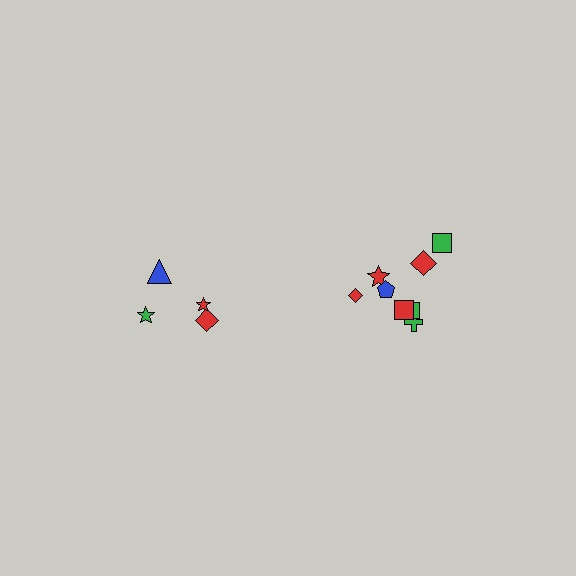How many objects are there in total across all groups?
There are 12 objects.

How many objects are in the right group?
There are 8 objects.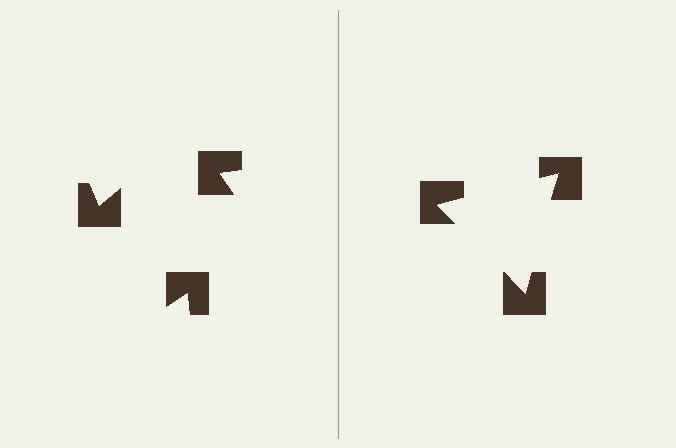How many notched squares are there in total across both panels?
6 — 3 on each side.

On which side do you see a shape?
An illusory triangle appears on the right side. On the left side the wedge cuts are rotated, so no coherent shape forms.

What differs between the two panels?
The notched squares are positioned identically on both sides; only the wedge orientations differ. On the right they align to a triangle; on the left they are misaligned.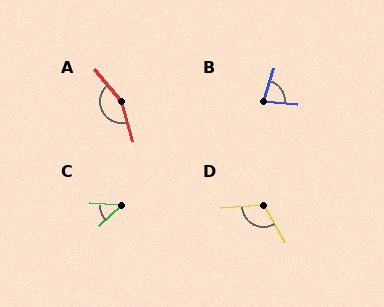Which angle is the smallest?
C, at approximately 45 degrees.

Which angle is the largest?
A, at approximately 157 degrees.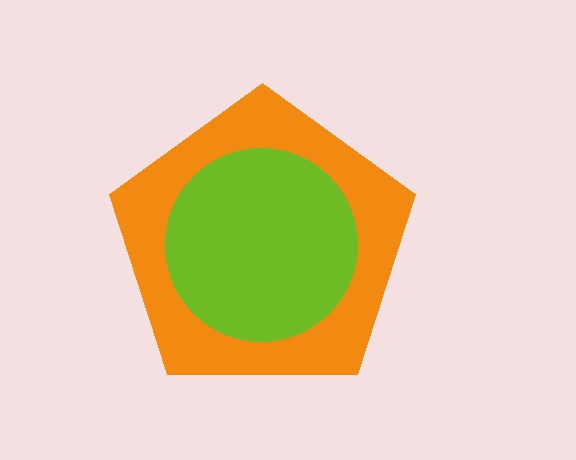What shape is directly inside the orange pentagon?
The lime circle.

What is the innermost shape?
The lime circle.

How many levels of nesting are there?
2.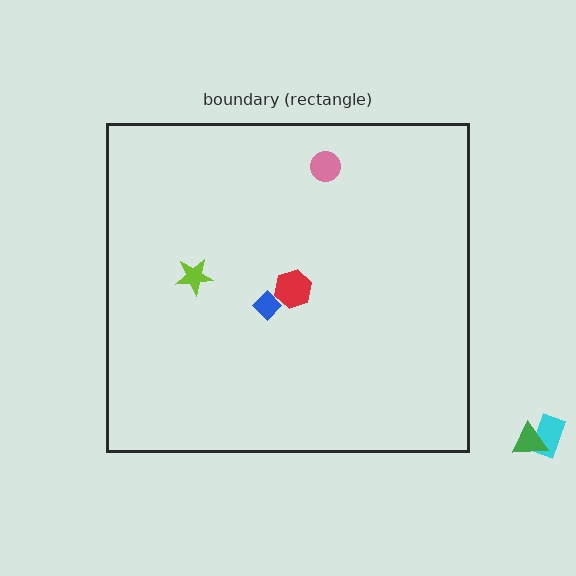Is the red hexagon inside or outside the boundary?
Inside.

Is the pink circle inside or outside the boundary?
Inside.